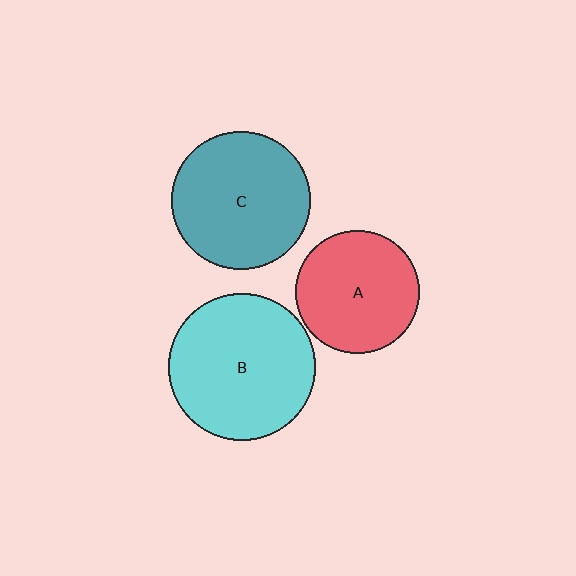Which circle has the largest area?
Circle B (cyan).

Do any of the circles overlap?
No, none of the circles overlap.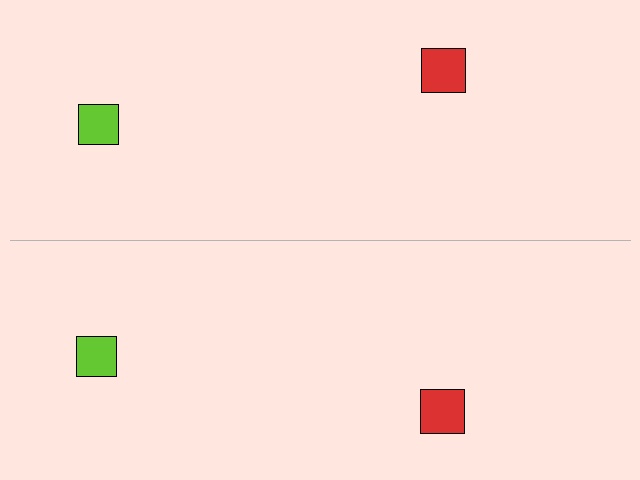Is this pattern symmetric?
Yes, this pattern has bilateral (reflection) symmetry.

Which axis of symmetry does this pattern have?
The pattern has a horizontal axis of symmetry running through the center of the image.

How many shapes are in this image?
There are 4 shapes in this image.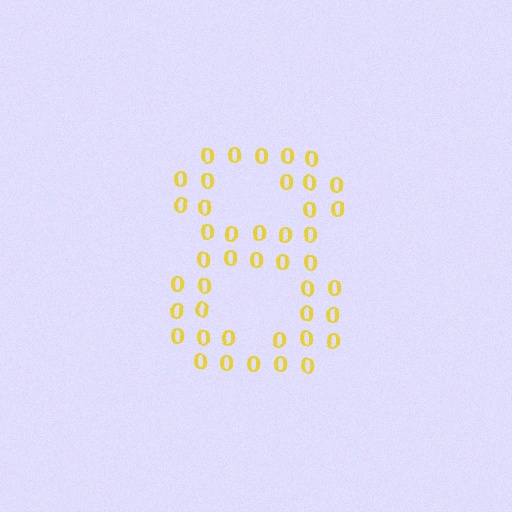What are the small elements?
The small elements are digit 0's.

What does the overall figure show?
The overall figure shows the digit 8.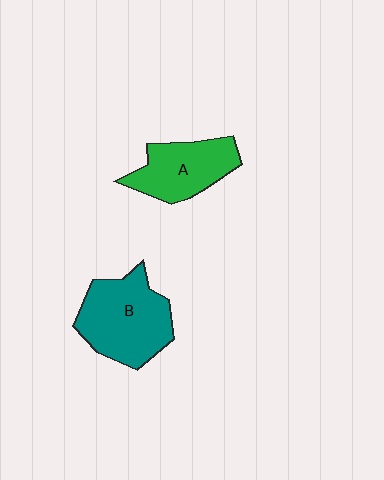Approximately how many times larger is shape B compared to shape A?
Approximately 1.3 times.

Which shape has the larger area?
Shape B (teal).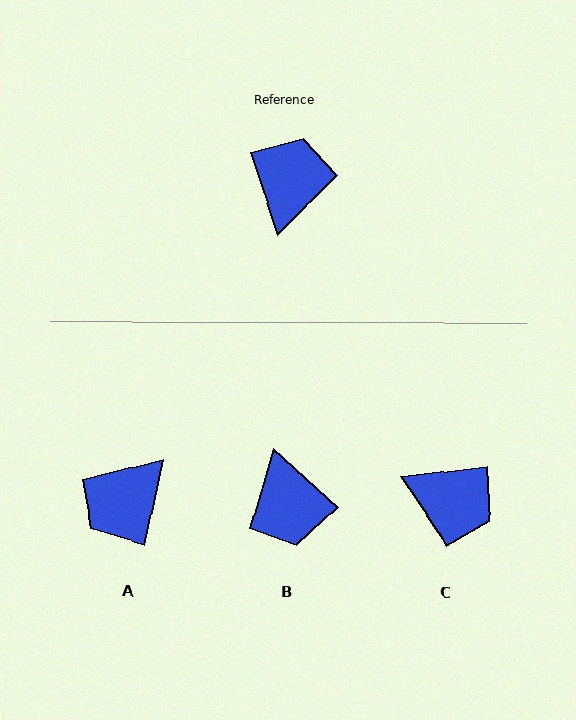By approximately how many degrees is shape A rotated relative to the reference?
Approximately 149 degrees counter-clockwise.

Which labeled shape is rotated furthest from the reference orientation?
B, about 151 degrees away.